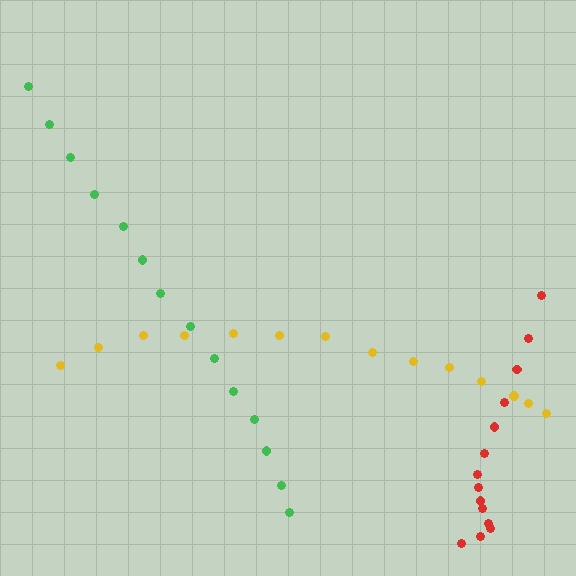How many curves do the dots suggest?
There are 3 distinct paths.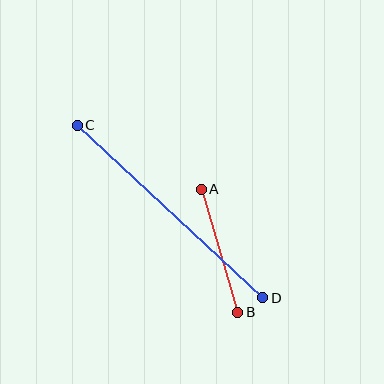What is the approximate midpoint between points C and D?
The midpoint is at approximately (170, 212) pixels.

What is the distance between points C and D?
The distance is approximately 253 pixels.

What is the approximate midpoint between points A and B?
The midpoint is at approximately (220, 251) pixels.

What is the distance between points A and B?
The distance is approximately 128 pixels.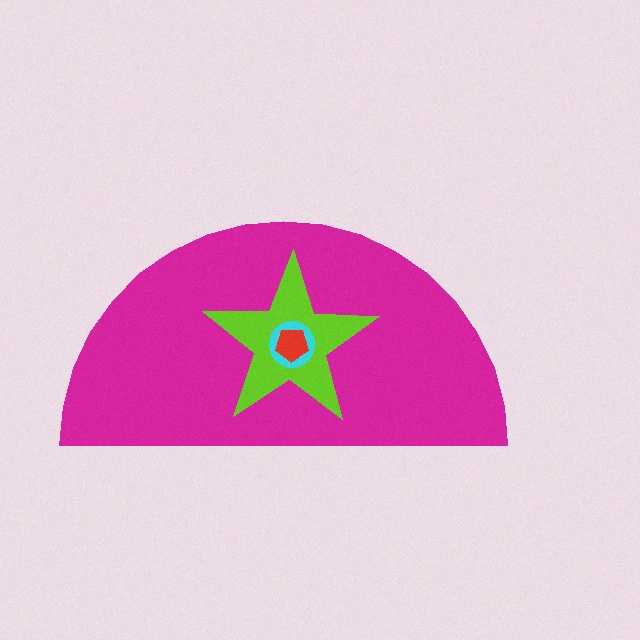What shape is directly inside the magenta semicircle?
The lime star.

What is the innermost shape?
The red pentagon.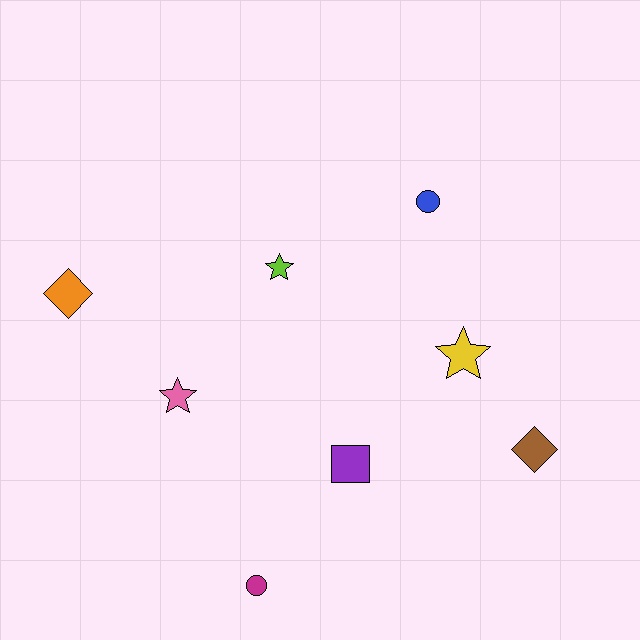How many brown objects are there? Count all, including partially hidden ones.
There is 1 brown object.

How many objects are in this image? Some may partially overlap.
There are 8 objects.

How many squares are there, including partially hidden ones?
There is 1 square.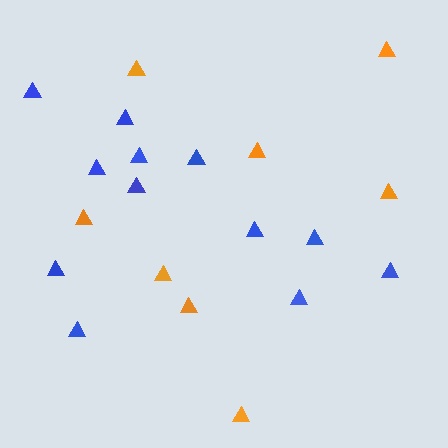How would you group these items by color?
There are 2 groups: one group of blue triangles (12) and one group of orange triangles (8).